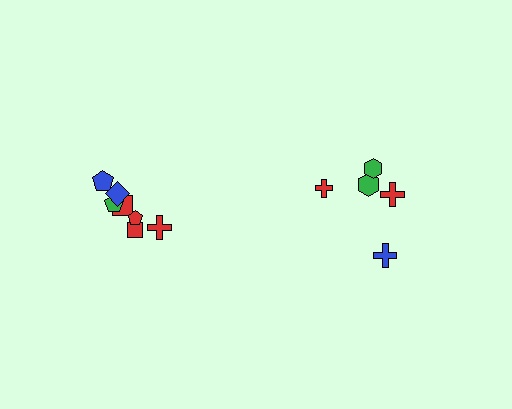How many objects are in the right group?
There are 5 objects.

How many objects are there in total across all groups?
There are 12 objects.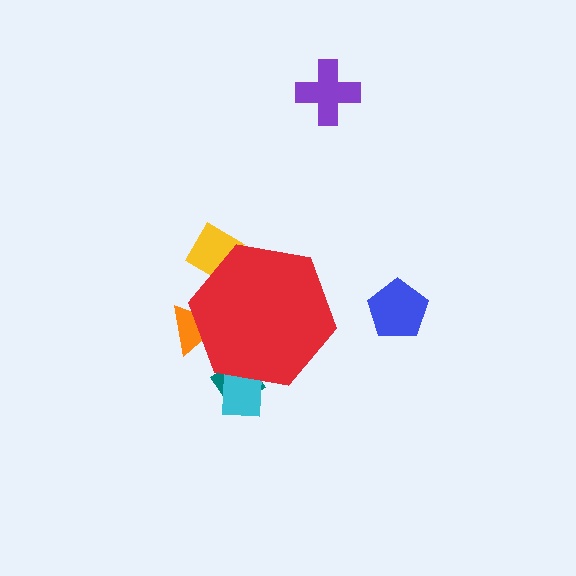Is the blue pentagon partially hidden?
No, the blue pentagon is fully visible.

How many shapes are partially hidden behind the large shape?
4 shapes are partially hidden.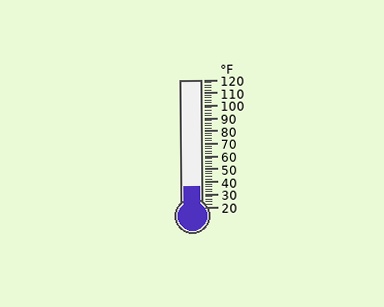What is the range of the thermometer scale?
The thermometer scale ranges from 20°F to 120°F.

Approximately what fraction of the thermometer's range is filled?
The thermometer is filled to approximately 15% of its range.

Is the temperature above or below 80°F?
The temperature is below 80°F.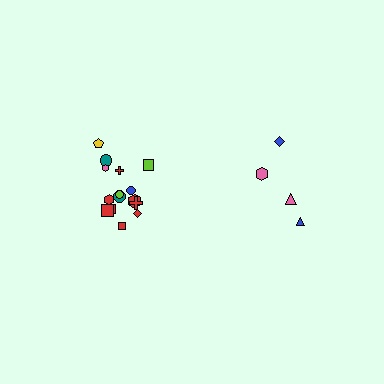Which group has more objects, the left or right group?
The left group.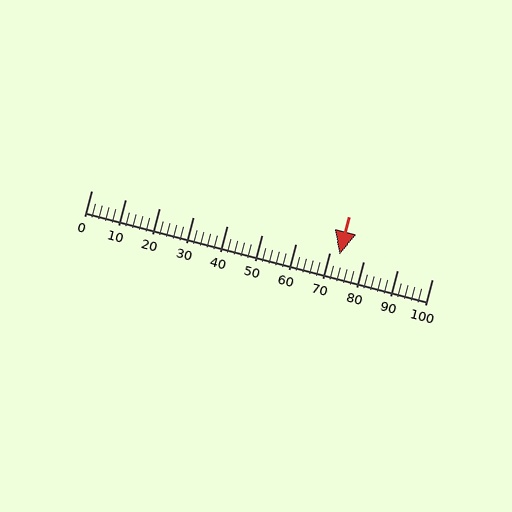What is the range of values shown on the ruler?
The ruler shows values from 0 to 100.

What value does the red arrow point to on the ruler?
The red arrow points to approximately 73.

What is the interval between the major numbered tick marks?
The major tick marks are spaced 10 units apart.